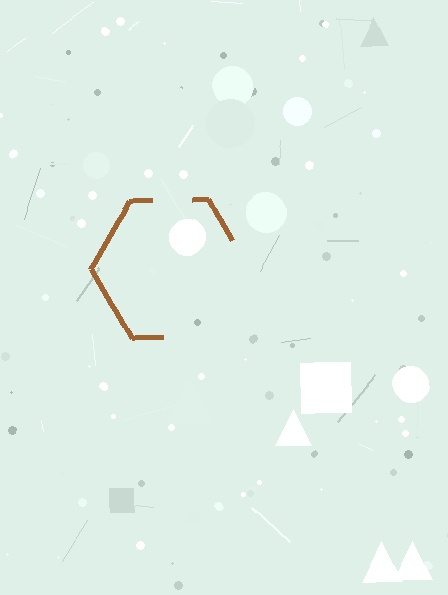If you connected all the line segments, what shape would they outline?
They would outline a hexagon.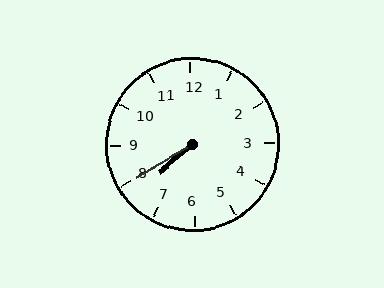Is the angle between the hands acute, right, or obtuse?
It is acute.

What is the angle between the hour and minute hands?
Approximately 10 degrees.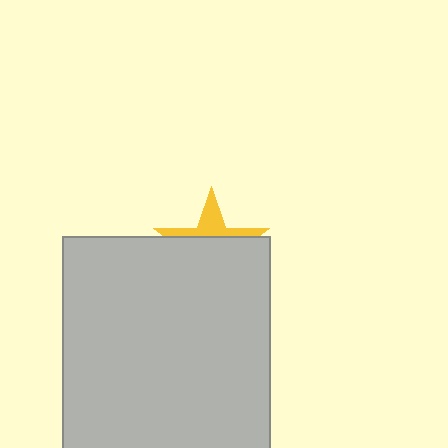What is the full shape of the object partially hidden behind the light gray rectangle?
The partially hidden object is a yellow star.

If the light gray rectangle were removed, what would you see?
You would see the complete yellow star.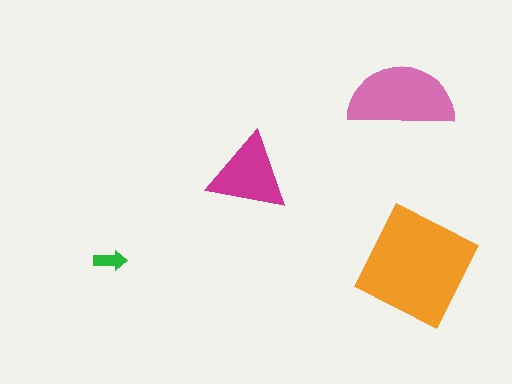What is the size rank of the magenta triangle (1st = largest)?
3rd.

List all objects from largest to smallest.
The orange square, the pink semicircle, the magenta triangle, the green arrow.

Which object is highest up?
The pink semicircle is topmost.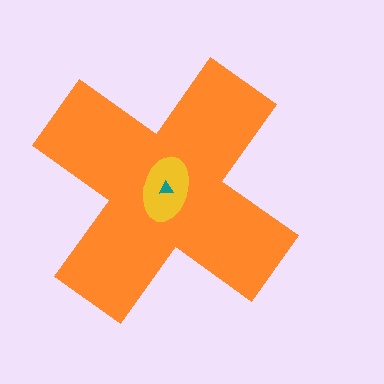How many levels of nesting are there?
3.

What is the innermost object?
The teal triangle.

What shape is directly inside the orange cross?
The yellow ellipse.